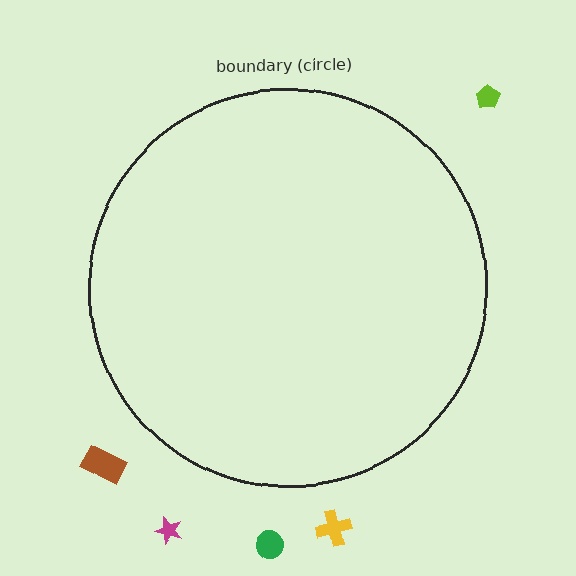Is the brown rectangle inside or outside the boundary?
Outside.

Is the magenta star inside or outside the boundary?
Outside.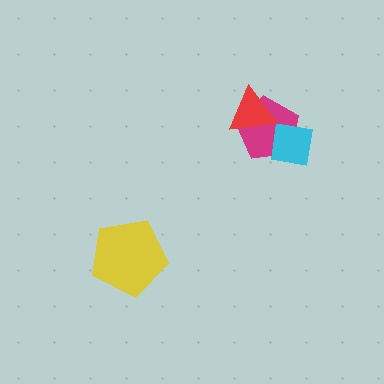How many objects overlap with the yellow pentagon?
0 objects overlap with the yellow pentagon.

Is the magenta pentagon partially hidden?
Yes, it is partially covered by another shape.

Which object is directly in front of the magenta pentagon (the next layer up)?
The cyan square is directly in front of the magenta pentagon.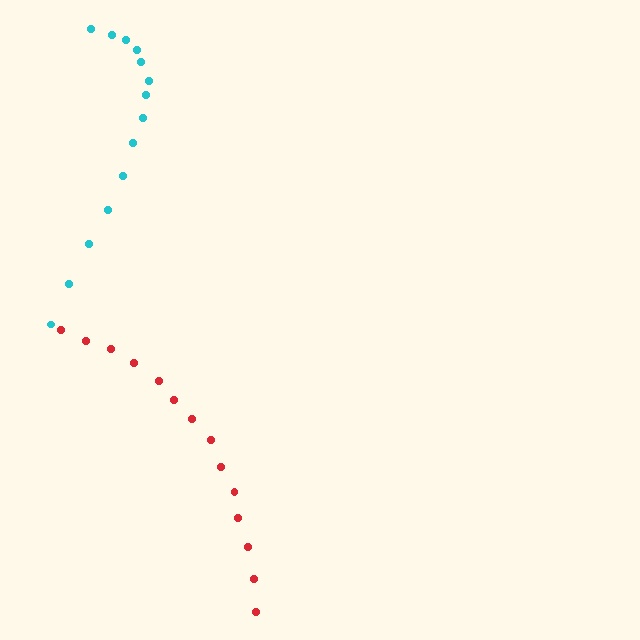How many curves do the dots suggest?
There are 2 distinct paths.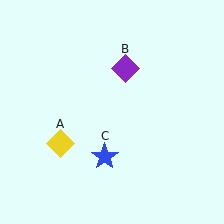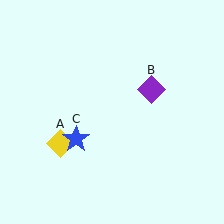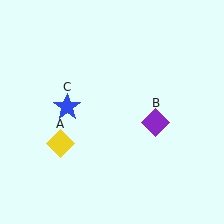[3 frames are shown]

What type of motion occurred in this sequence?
The purple diamond (object B), blue star (object C) rotated clockwise around the center of the scene.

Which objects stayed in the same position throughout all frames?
Yellow diamond (object A) remained stationary.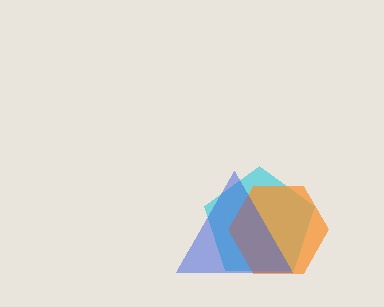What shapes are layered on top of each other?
The layered shapes are: a cyan pentagon, an orange hexagon, a blue triangle.